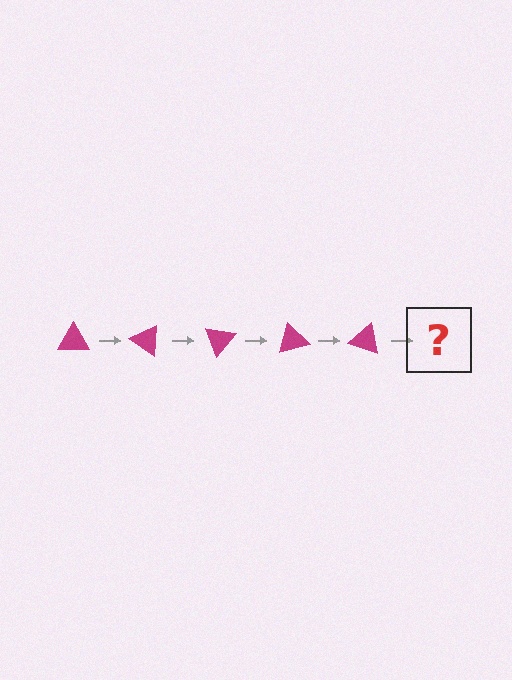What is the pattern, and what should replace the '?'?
The pattern is that the triangle rotates 35 degrees each step. The '?' should be a magenta triangle rotated 175 degrees.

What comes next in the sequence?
The next element should be a magenta triangle rotated 175 degrees.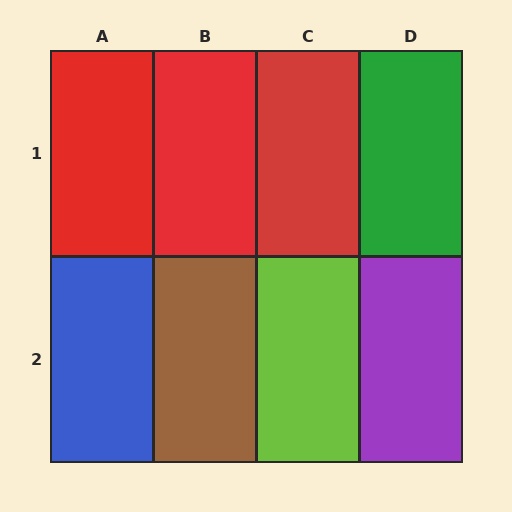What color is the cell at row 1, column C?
Red.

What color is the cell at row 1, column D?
Green.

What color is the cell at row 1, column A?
Red.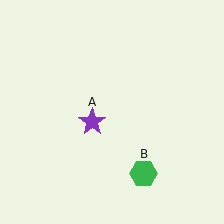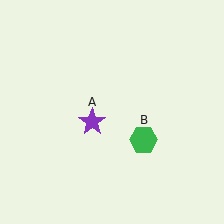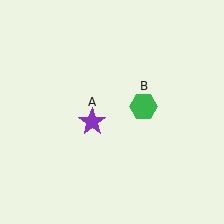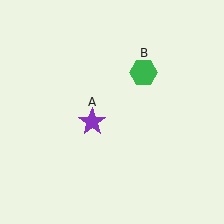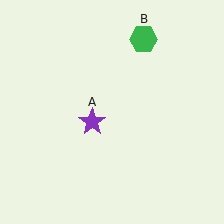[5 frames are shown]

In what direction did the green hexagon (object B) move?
The green hexagon (object B) moved up.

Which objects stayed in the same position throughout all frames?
Purple star (object A) remained stationary.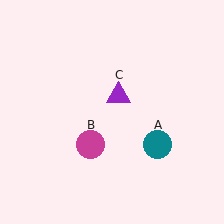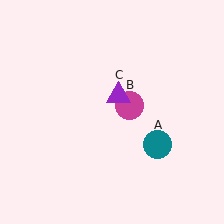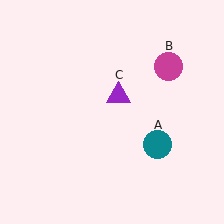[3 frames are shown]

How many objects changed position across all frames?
1 object changed position: magenta circle (object B).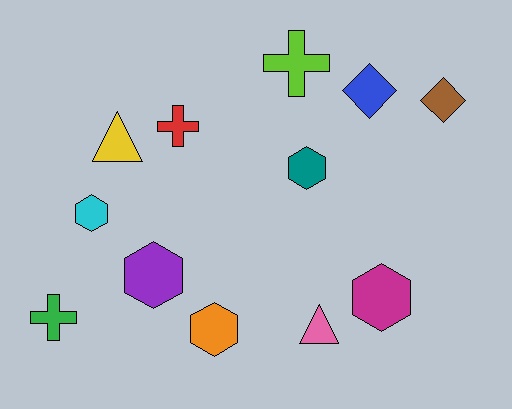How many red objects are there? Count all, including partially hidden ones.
There is 1 red object.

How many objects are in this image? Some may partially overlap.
There are 12 objects.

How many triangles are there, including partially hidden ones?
There are 2 triangles.